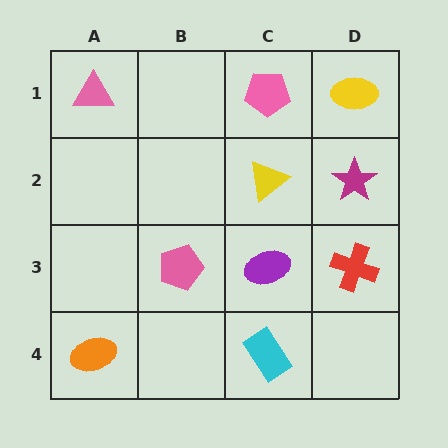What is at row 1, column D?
A yellow ellipse.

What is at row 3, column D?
A red cross.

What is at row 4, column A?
An orange ellipse.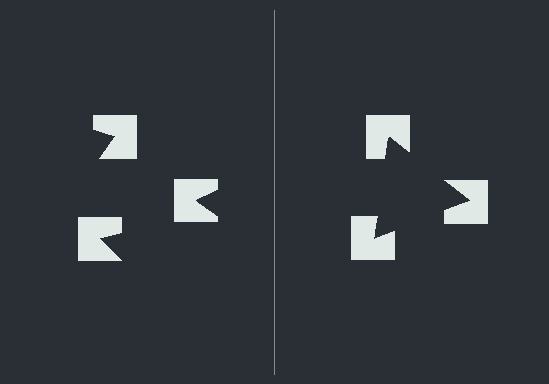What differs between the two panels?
The notched squares are positioned identically on both sides; only the wedge orientations differ. On the right they align to a triangle; on the left they are misaligned.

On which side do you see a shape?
An illusory triangle appears on the right side. On the left side the wedge cuts are rotated, so no coherent shape forms.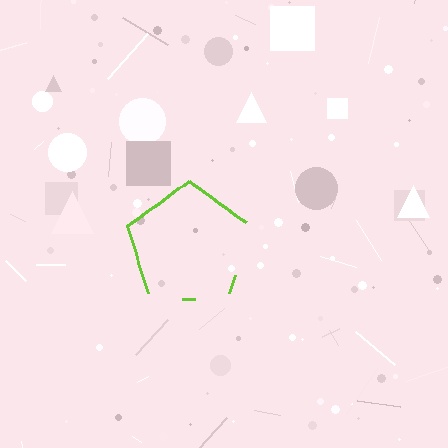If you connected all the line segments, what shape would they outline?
They would outline a pentagon.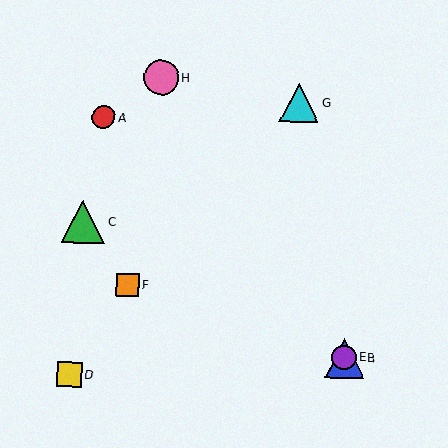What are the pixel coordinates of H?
Object H is at (161, 78).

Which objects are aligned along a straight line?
Objects B, E, H are aligned along a straight line.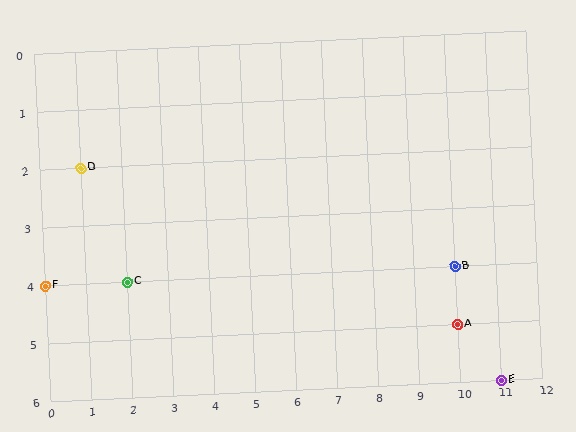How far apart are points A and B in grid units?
Points A and B are 1 row apart.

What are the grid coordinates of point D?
Point D is at grid coordinates (1, 2).